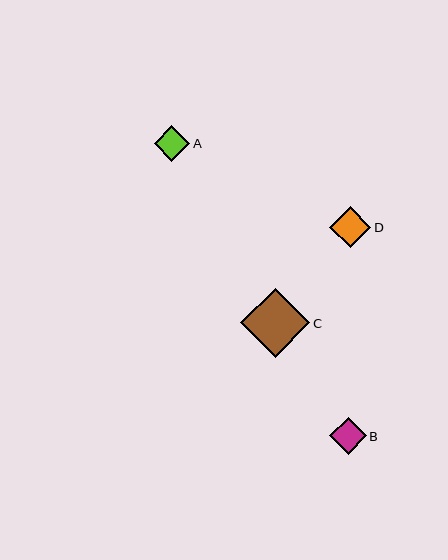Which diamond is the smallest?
Diamond A is the smallest with a size of approximately 36 pixels.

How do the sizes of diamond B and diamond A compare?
Diamond B and diamond A are approximately the same size.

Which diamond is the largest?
Diamond C is the largest with a size of approximately 69 pixels.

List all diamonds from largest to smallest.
From largest to smallest: C, D, B, A.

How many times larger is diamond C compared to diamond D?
Diamond C is approximately 1.7 times the size of diamond D.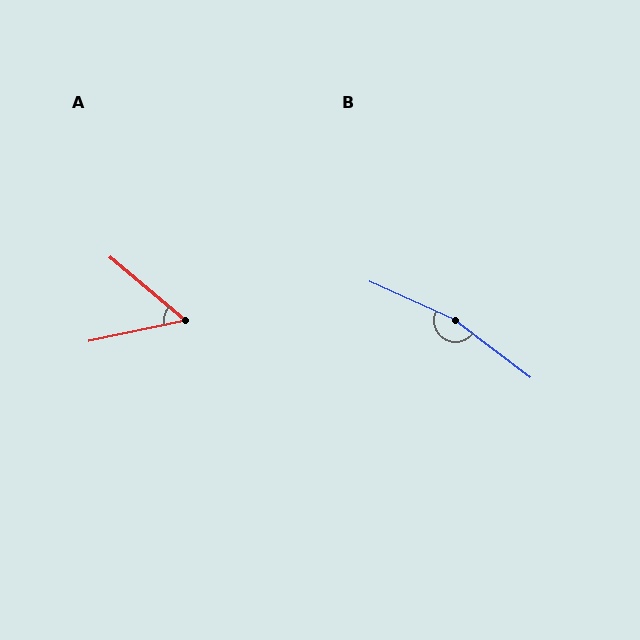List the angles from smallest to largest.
A (52°), B (167°).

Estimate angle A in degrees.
Approximately 52 degrees.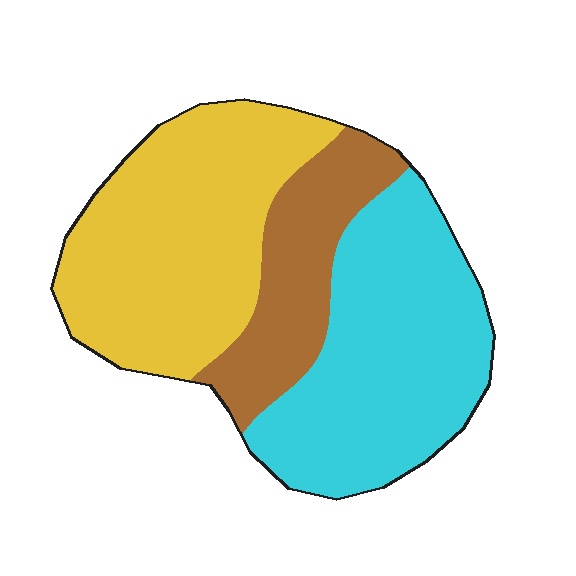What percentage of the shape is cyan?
Cyan covers 40% of the shape.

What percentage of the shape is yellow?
Yellow covers 40% of the shape.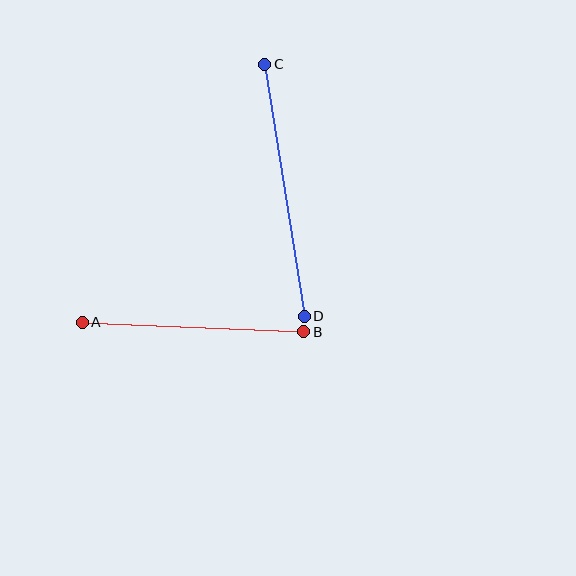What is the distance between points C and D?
The distance is approximately 255 pixels.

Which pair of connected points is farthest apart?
Points C and D are farthest apart.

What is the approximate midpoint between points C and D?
The midpoint is at approximately (285, 190) pixels.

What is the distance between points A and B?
The distance is approximately 222 pixels.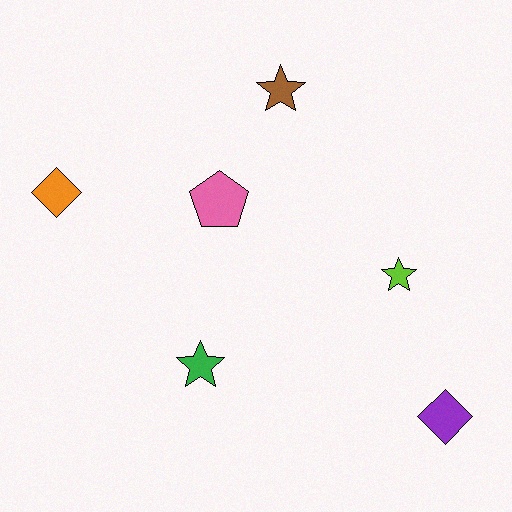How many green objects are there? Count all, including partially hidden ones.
There is 1 green object.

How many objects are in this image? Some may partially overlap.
There are 6 objects.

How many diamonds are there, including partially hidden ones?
There are 2 diamonds.